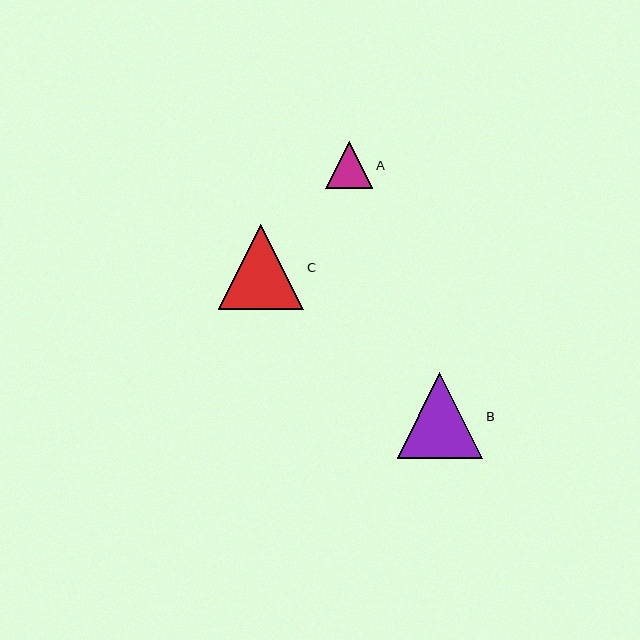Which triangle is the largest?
Triangle B is the largest with a size of approximately 85 pixels.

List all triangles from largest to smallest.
From largest to smallest: B, C, A.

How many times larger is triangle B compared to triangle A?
Triangle B is approximately 1.8 times the size of triangle A.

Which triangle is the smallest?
Triangle A is the smallest with a size of approximately 47 pixels.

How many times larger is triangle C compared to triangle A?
Triangle C is approximately 1.8 times the size of triangle A.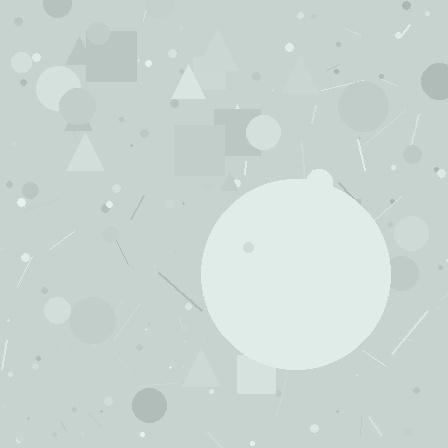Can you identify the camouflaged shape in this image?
The camouflaged shape is a circle.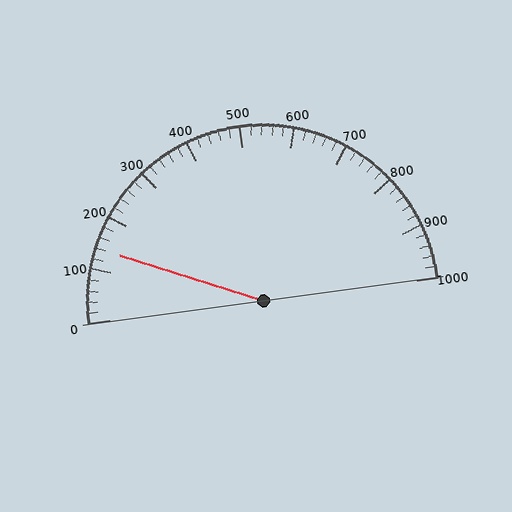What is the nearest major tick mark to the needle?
The nearest major tick mark is 100.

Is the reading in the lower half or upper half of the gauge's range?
The reading is in the lower half of the range (0 to 1000).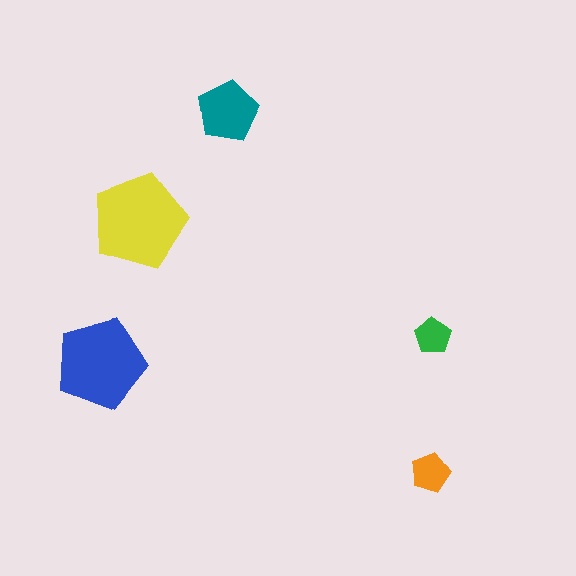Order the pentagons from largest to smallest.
the yellow one, the blue one, the teal one, the orange one, the green one.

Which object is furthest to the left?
The blue pentagon is leftmost.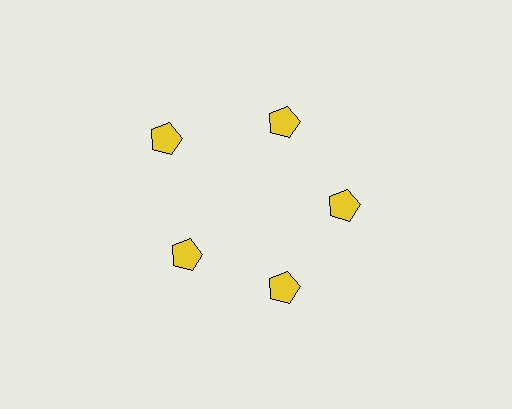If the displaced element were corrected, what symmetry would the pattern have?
It would have 5-fold rotational symmetry — the pattern would map onto itself every 72 degrees.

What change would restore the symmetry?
The symmetry would be restored by moving it inward, back onto the ring so that all 5 pentagons sit at equal angles and equal distance from the center.